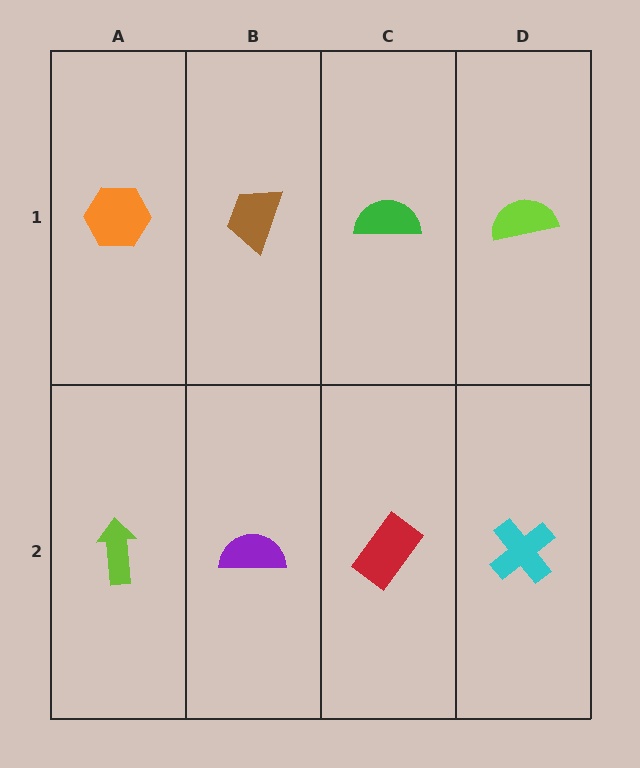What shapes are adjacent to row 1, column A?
A lime arrow (row 2, column A), a brown trapezoid (row 1, column B).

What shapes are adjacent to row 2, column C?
A green semicircle (row 1, column C), a purple semicircle (row 2, column B), a cyan cross (row 2, column D).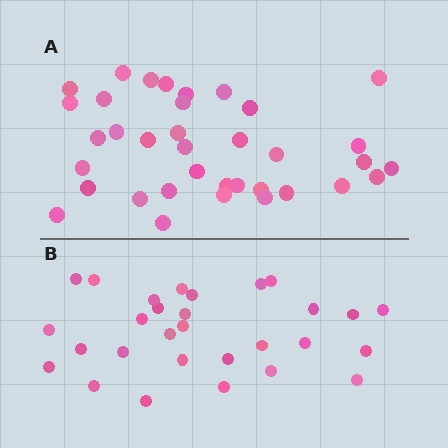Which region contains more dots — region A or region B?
Region A (the top region) has more dots.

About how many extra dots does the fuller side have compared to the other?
Region A has roughly 8 or so more dots than region B.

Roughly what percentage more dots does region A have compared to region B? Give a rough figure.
About 25% more.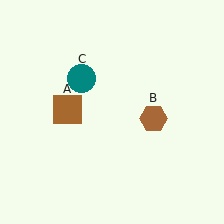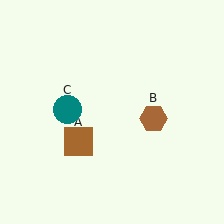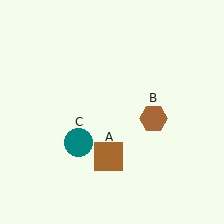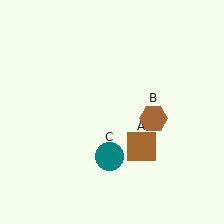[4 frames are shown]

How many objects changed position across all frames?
2 objects changed position: brown square (object A), teal circle (object C).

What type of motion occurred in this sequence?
The brown square (object A), teal circle (object C) rotated counterclockwise around the center of the scene.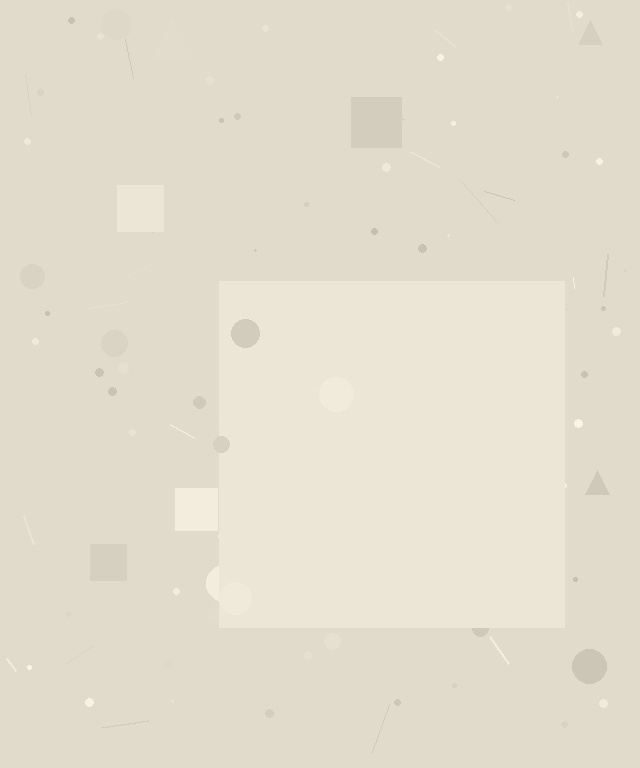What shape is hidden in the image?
A square is hidden in the image.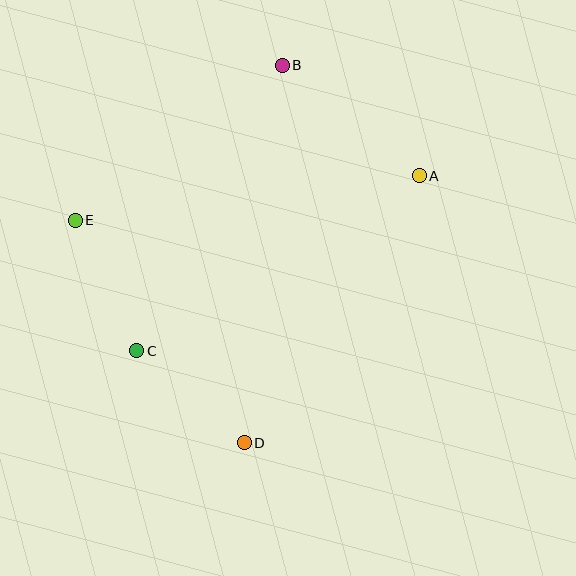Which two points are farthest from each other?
Points B and D are farthest from each other.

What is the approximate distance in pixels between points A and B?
The distance between A and B is approximately 176 pixels.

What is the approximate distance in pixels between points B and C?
The distance between B and C is approximately 320 pixels.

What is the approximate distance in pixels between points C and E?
The distance between C and E is approximately 144 pixels.